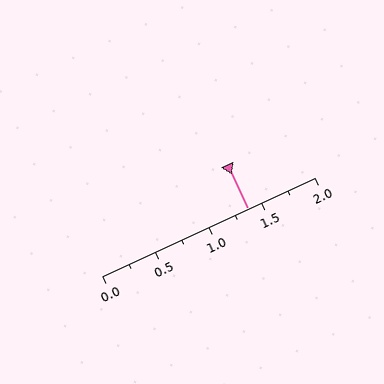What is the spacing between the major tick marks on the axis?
The major ticks are spaced 0.5 apart.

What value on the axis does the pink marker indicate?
The marker indicates approximately 1.38.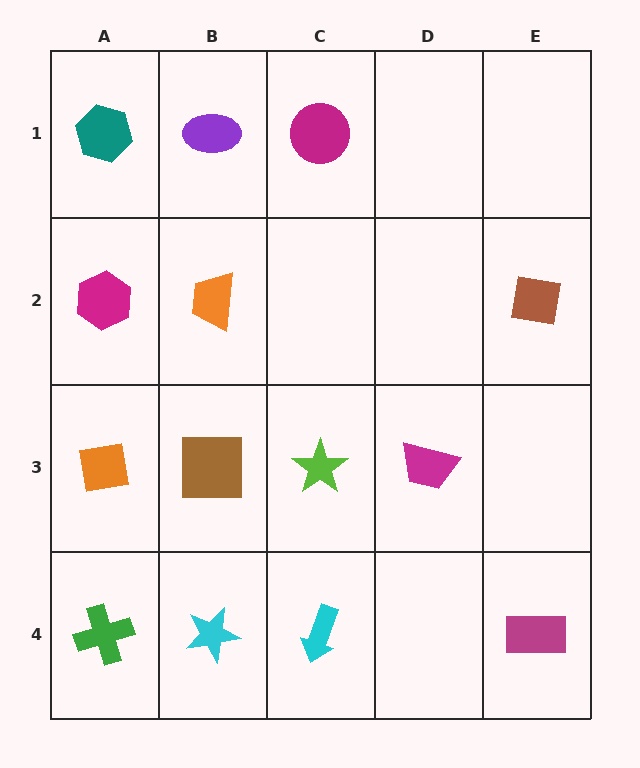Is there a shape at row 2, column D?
No, that cell is empty.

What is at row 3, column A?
An orange square.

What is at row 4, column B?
A cyan star.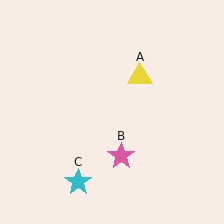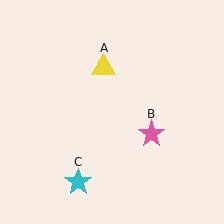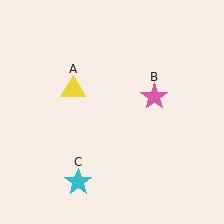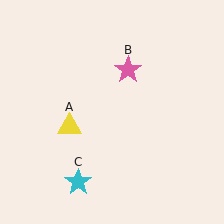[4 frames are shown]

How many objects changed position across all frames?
2 objects changed position: yellow triangle (object A), pink star (object B).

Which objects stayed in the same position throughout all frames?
Cyan star (object C) remained stationary.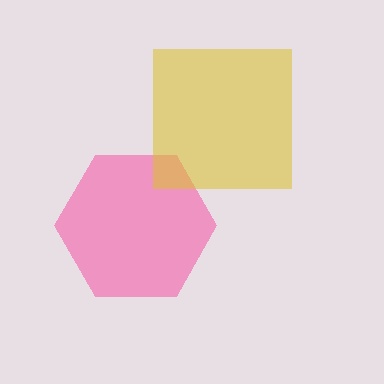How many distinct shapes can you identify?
There are 2 distinct shapes: a pink hexagon, a yellow square.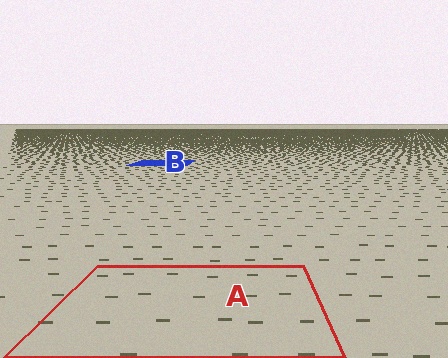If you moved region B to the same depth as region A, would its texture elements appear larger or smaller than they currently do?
They would appear larger. At a closer depth, the same texture elements are projected at a bigger on-screen size.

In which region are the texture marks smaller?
The texture marks are smaller in region B, because it is farther away.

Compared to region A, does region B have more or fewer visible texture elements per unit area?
Region B has more texture elements per unit area — they are packed more densely because it is farther away.